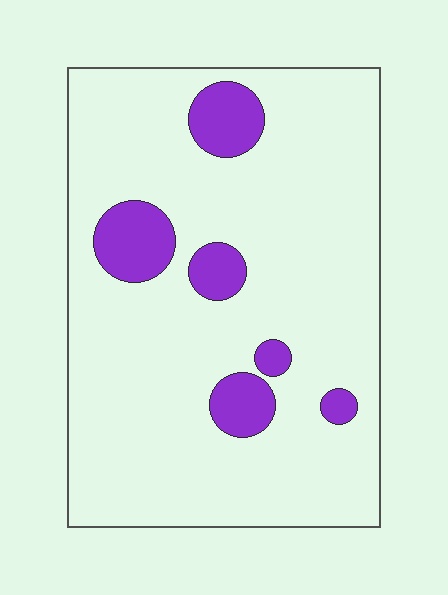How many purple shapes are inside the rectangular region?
6.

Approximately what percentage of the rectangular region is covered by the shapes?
Approximately 15%.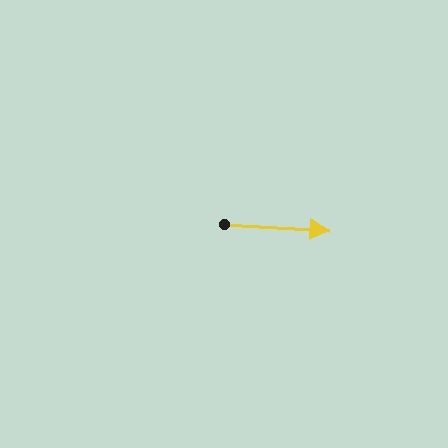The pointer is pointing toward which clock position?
Roughly 3 o'clock.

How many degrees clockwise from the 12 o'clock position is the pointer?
Approximately 93 degrees.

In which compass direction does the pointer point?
East.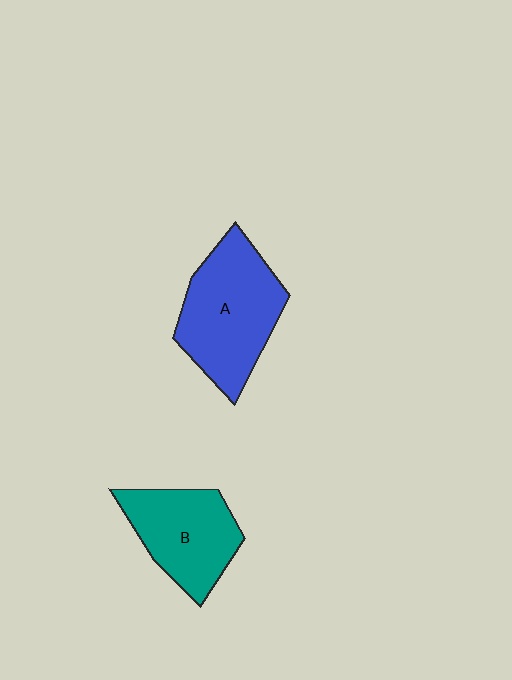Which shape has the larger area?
Shape A (blue).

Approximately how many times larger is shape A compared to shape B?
Approximately 1.3 times.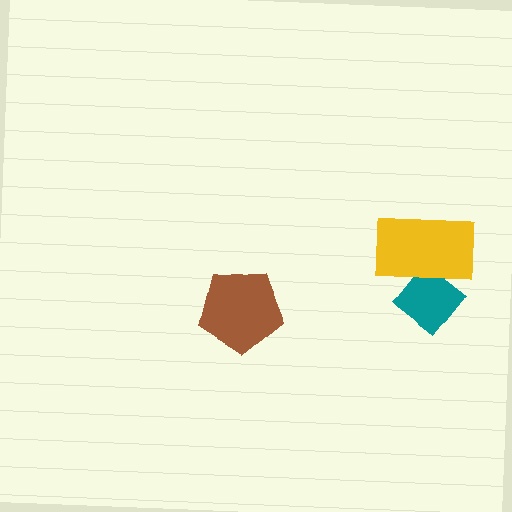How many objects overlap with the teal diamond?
1 object overlaps with the teal diamond.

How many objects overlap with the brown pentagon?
0 objects overlap with the brown pentagon.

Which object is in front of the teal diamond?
The yellow rectangle is in front of the teal diamond.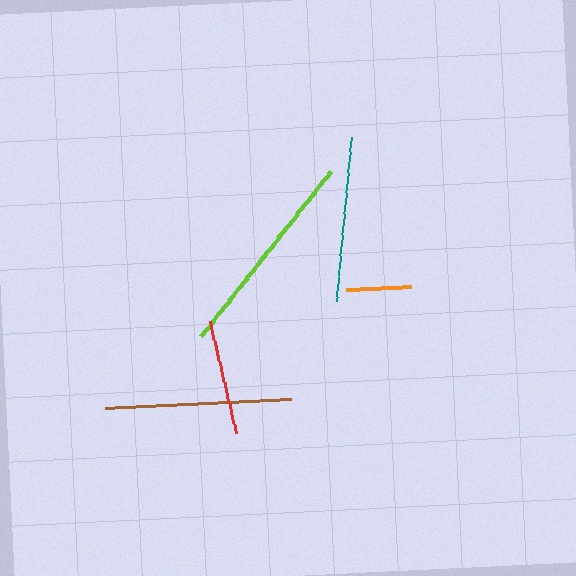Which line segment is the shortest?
The orange line is the shortest at approximately 66 pixels.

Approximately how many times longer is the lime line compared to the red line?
The lime line is approximately 1.8 times the length of the red line.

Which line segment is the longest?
The lime line is the longest at approximately 210 pixels.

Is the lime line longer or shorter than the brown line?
The lime line is longer than the brown line.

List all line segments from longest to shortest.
From longest to shortest: lime, brown, teal, red, orange.